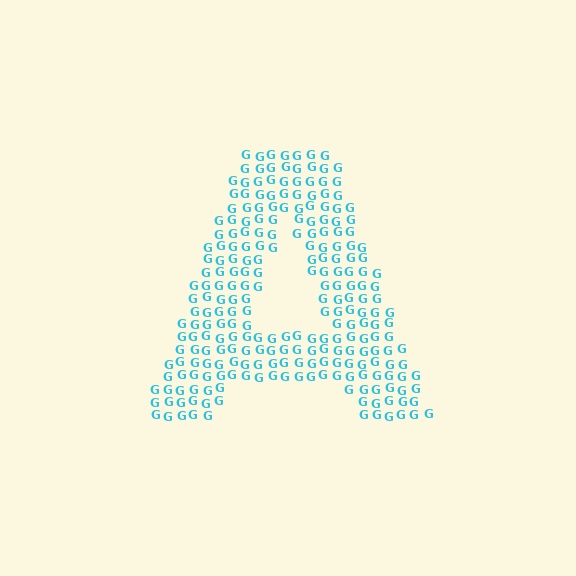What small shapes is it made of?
It is made of small letter G's.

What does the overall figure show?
The overall figure shows the letter A.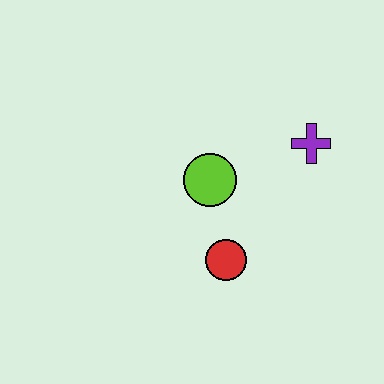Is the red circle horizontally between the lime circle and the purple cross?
Yes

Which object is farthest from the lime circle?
The purple cross is farthest from the lime circle.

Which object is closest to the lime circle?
The red circle is closest to the lime circle.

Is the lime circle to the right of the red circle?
No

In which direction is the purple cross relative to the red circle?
The purple cross is above the red circle.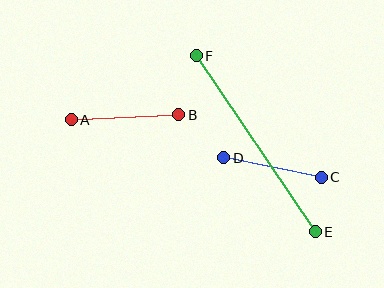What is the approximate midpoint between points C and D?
The midpoint is at approximately (272, 167) pixels.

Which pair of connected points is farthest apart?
Points E and F are farthest apart.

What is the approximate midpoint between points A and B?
The midpoint is at approximately (125, 117) pixels.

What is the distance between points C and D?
The distance is approximately 99 pixels.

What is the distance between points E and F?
The distance is approximately 213 pixels.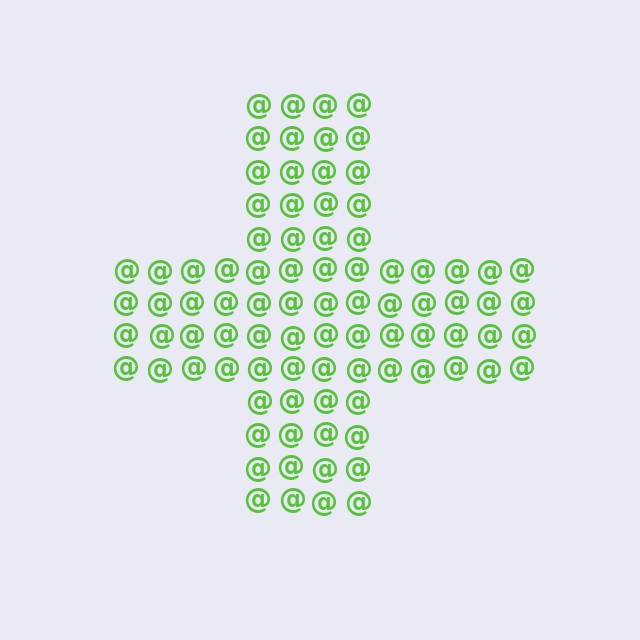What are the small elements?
The small elements are at signs.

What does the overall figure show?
The overall figure shows a cross.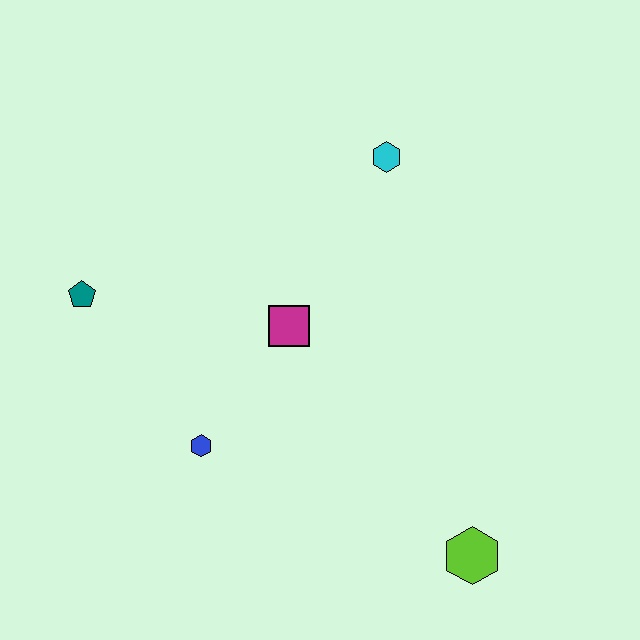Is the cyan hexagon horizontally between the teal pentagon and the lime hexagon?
Yes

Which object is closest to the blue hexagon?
The magenta square is closest to the blue hexagon.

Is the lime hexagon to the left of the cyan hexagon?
No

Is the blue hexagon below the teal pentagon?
Yes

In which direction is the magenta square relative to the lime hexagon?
The magenta square is above the lime hexagon.